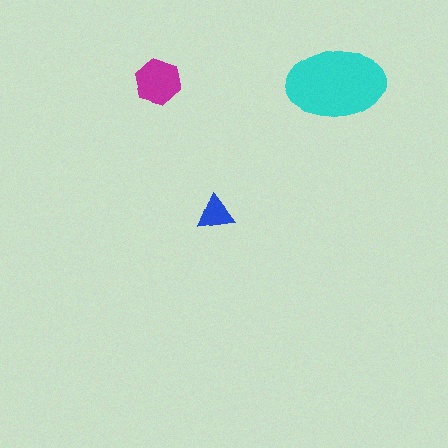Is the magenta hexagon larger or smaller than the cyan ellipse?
Smaller.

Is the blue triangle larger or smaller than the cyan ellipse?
Smaller.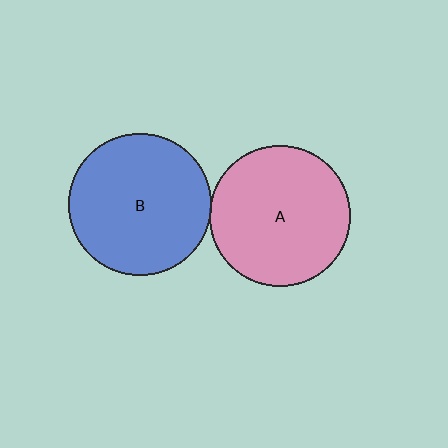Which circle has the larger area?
Circle B (blue).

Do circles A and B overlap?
Yes.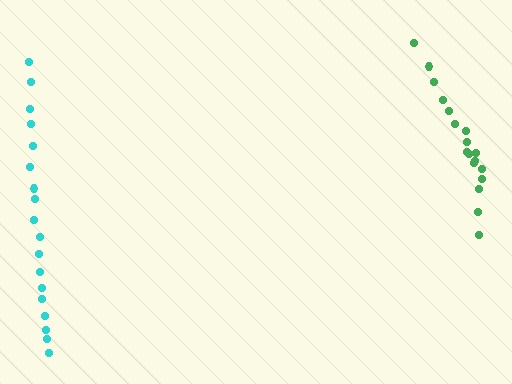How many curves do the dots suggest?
There are 2 distinct paths.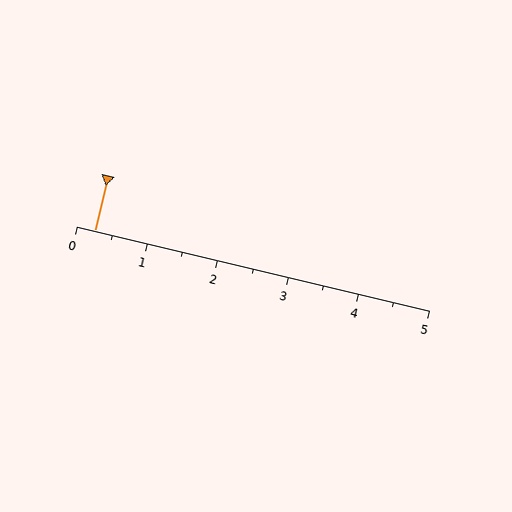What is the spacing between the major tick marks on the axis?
The major ticks are spaced 1 apart.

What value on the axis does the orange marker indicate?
The marker indicates approximately 0.2.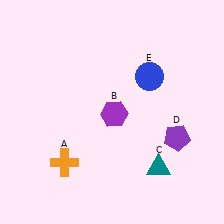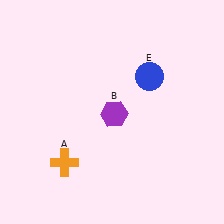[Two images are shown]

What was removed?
The teal triangle (C), the purple pentagon (D) were removed in Image 2.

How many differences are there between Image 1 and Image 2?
There are 2 differences between the two images.